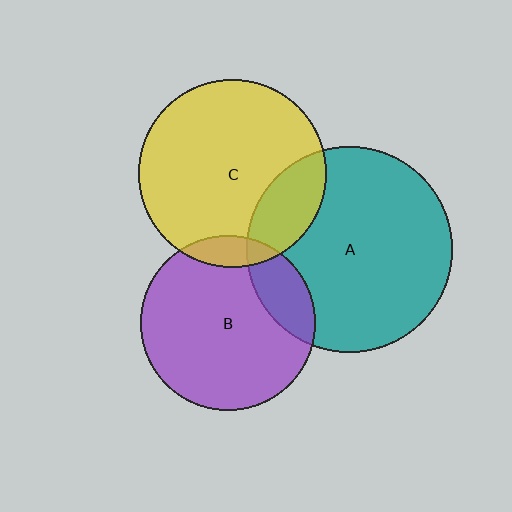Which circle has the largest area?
Circle A (teal).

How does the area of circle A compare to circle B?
Approximately 1.4 times.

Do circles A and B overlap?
Yes.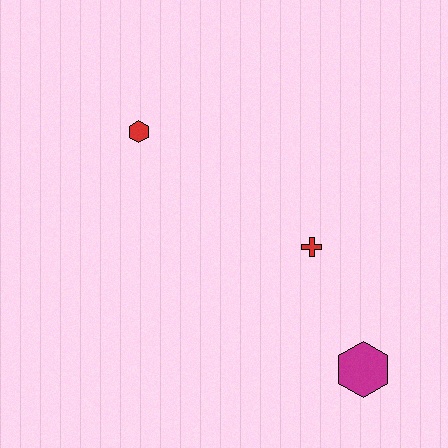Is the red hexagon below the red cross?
No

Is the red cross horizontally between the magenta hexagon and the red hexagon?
Yes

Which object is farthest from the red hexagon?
The magenta hexagon is farthest from the red hexagon.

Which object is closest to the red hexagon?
The red cross is closest to the red hexagon.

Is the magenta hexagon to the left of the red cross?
No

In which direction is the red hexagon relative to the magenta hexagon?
The red hexagon is above the magenta hexagon.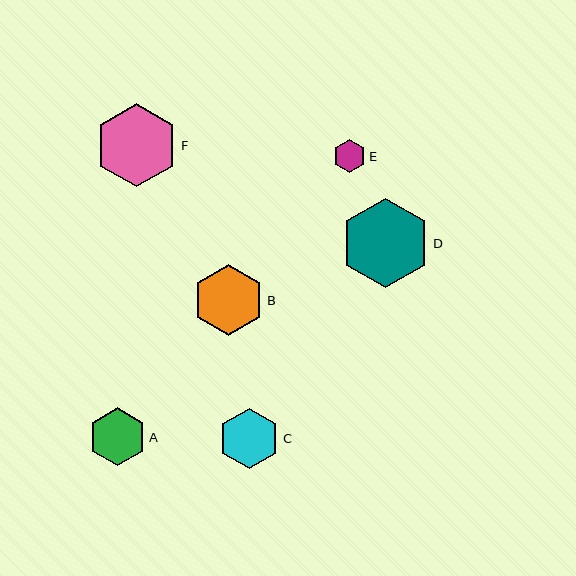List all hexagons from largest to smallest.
From largest to smallest: D, F, B, C, A, E.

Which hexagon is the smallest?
Hexagon E is the smallest with a size of approximately 33 pixels.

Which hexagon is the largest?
Hexagon D is the largest with a size of approximately 89 pixels.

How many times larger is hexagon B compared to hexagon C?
Hexagon B is approximately 1.2 times the size of hexagon C.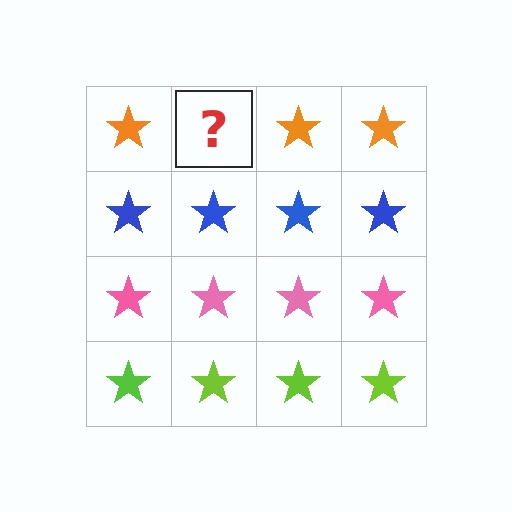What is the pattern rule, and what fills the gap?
The rule is that each row has a consistent color. The gap should be filled with an orange star.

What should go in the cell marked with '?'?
The missing cell should contain an orange star.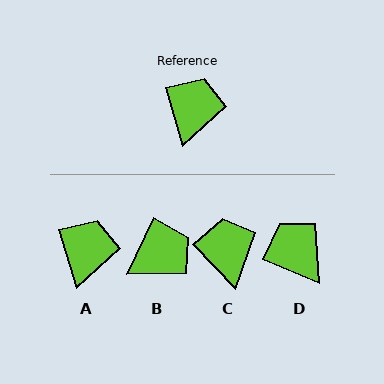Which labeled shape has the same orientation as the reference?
A.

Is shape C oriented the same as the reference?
No, it is off by about 28 degrees.